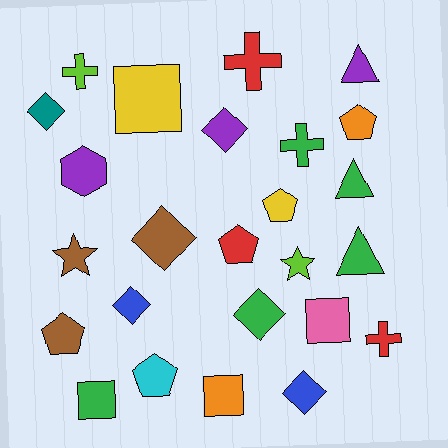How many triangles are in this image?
There are 3 triangles.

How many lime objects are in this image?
There are 2 lime objects.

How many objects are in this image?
There are 25 objects.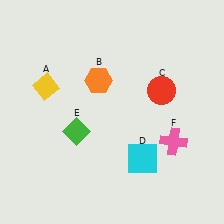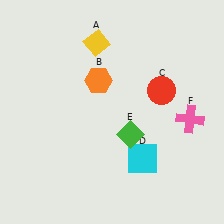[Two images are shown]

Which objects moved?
The objects that moved are: the yellow diamond (A), the green diamond (E), the pink cross (F).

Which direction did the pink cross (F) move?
The pink cross (F) moved up.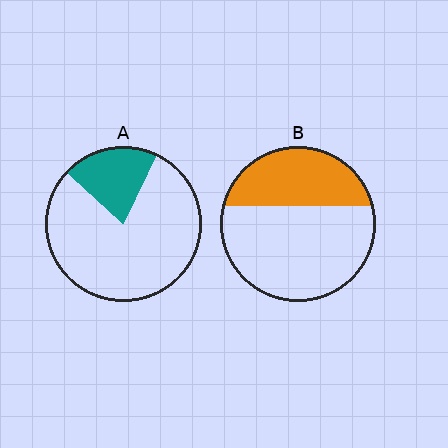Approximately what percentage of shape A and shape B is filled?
A is approximately 20% and B is approximately 35%.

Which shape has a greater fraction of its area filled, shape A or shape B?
Shape B.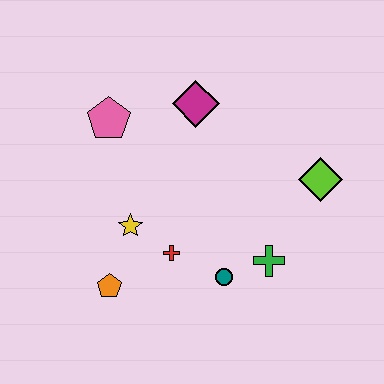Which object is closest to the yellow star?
The red cross is closest to the yellow star.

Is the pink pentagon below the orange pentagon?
No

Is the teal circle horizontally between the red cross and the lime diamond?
Yes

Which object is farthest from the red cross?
The lime diamond is farthest from the red cross.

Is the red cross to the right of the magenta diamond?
No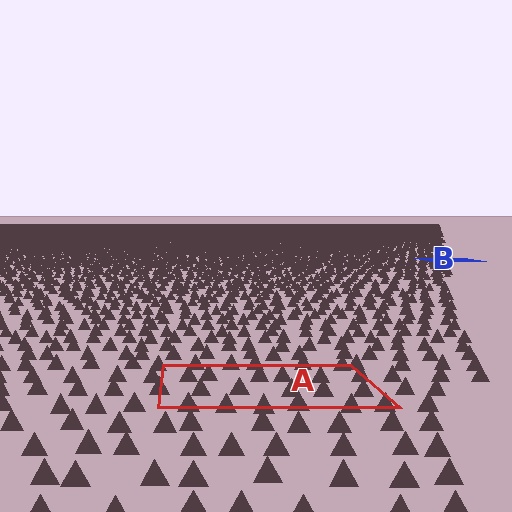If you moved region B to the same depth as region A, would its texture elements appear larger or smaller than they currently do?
They would appear larger. At a closer depth, the same texture elements are projected at a bigger on-screen size.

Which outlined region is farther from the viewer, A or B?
Region B is farther from the viewer — the texture elements inside it appear smaller and more densely packed.